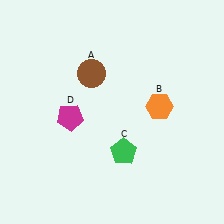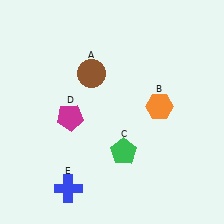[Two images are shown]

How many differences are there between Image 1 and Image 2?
There is 1 difference between the two images.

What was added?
A blue cross (E) was added in Image 2.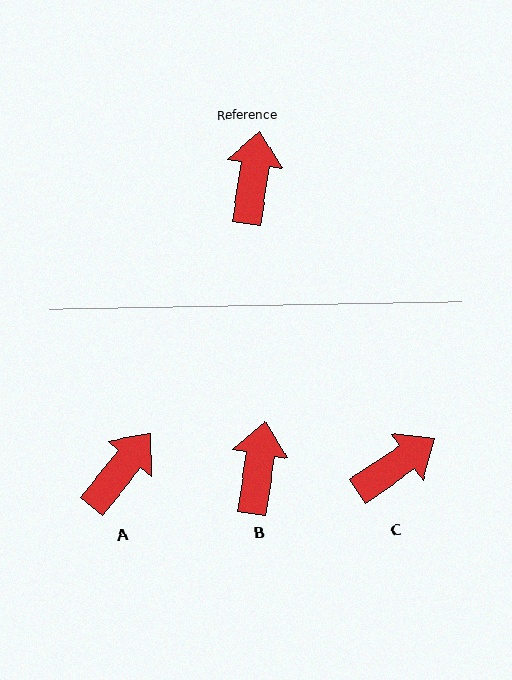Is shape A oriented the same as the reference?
No, it is off by about 31 degrees.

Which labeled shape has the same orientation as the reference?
B.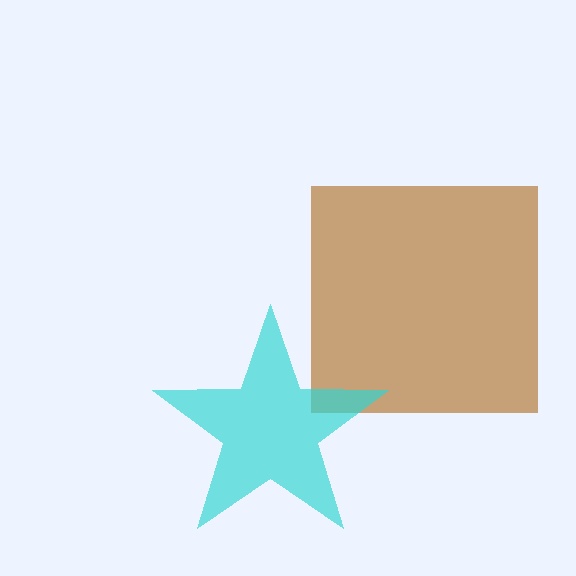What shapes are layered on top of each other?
The layered shapes are: a brown square, a cyan star.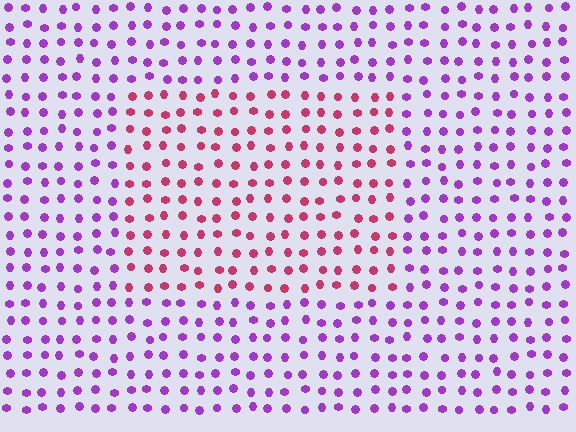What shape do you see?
I see a rectangle.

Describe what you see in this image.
The image is filled with small purple elements in a uniform arrangement. A rectangle-shaped region is visible where the elements are tinted to a slightly different hue, forming a subtle color boundary.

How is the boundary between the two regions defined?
The boundary is defined purely by a slight shift in hue (about 56 degrees). Spacing, size, and orientation are identical on both sides.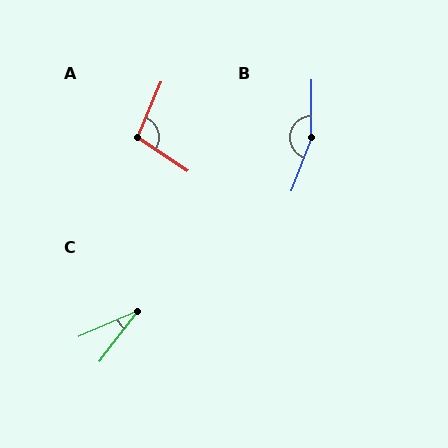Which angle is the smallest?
C, at approximately 29 degrees.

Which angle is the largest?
B, at approximately 159 degrees.